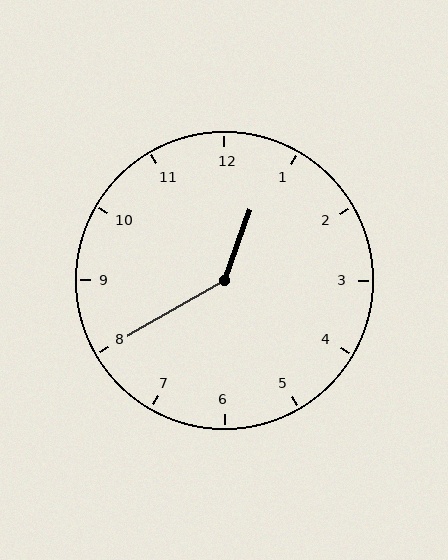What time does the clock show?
12:40.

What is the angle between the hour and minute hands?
Approximately 140 degrees.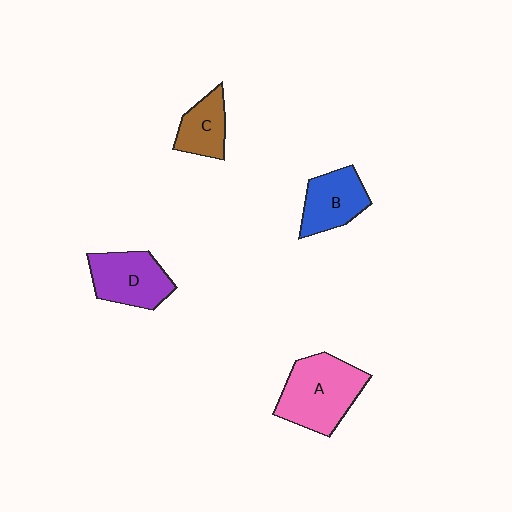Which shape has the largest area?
Shape A (pink).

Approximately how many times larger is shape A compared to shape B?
Approximately 1.5 times.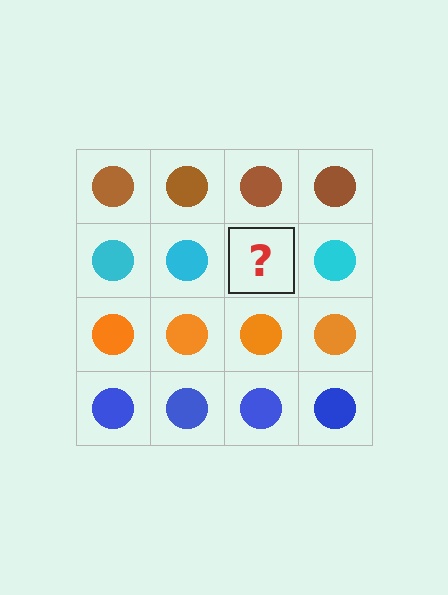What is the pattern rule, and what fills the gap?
The rule is that each row has a consistent color. The gap should be filled with a cyan circle.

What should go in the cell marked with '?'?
The missing cell should contain a cyan circle.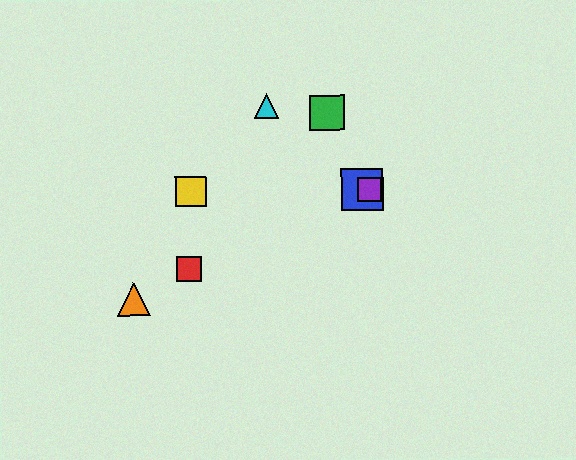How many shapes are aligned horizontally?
3 shapes (the blue square, the yellow square, the purple square) are aligned horizontally.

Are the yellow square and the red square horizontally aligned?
No, the yellow square is at y≈191 and the red square is at y≈269.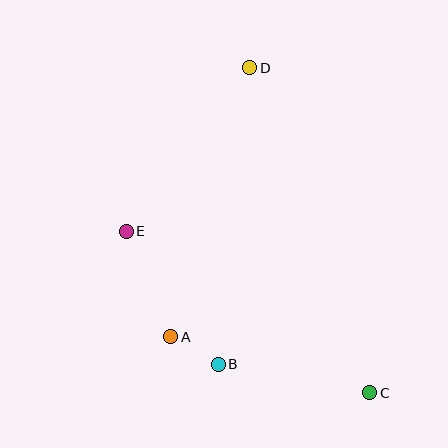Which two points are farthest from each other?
Points C and D are farthest from each other.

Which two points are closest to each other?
Points A and B are closest to each other.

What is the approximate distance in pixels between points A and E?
The distance between A and E is approximately 114 pixels.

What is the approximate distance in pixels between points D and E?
The distance between D and E is approximately 205 pixels.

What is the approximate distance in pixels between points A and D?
The distance between A and D is approximately 280 pixels.